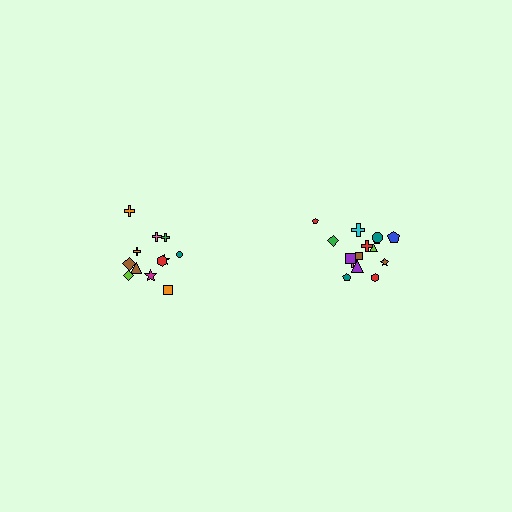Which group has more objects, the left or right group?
The right group.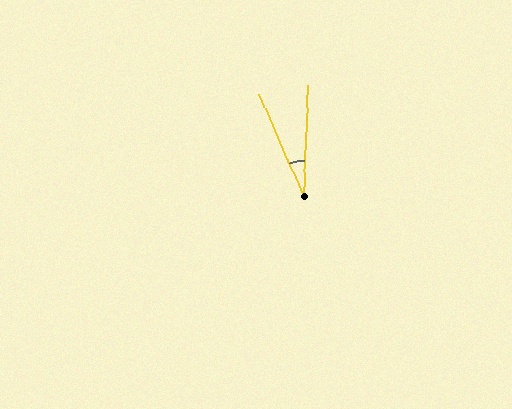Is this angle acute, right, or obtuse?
It is acute.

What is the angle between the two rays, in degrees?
Approximately 26 degrees.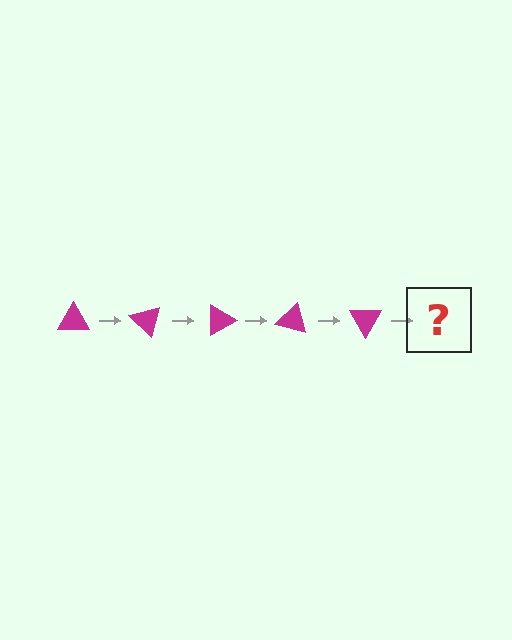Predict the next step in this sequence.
The next step is a magenta triangle rotated 225 degrees.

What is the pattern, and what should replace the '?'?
The pattern is that the triangle rotates 45 degrees each step. The '?' should be a magenta triangle rotated 225 degrees.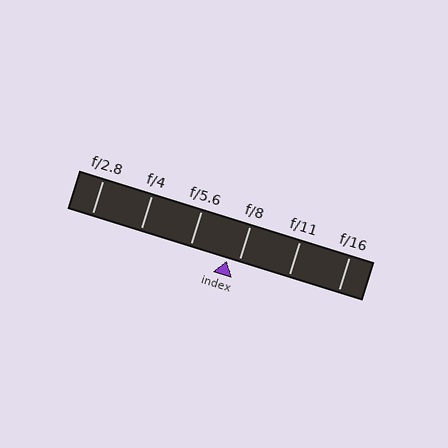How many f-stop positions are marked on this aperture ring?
There are 6 f-stop positions marked.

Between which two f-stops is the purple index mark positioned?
The index mark is between f/5.6 and f/8.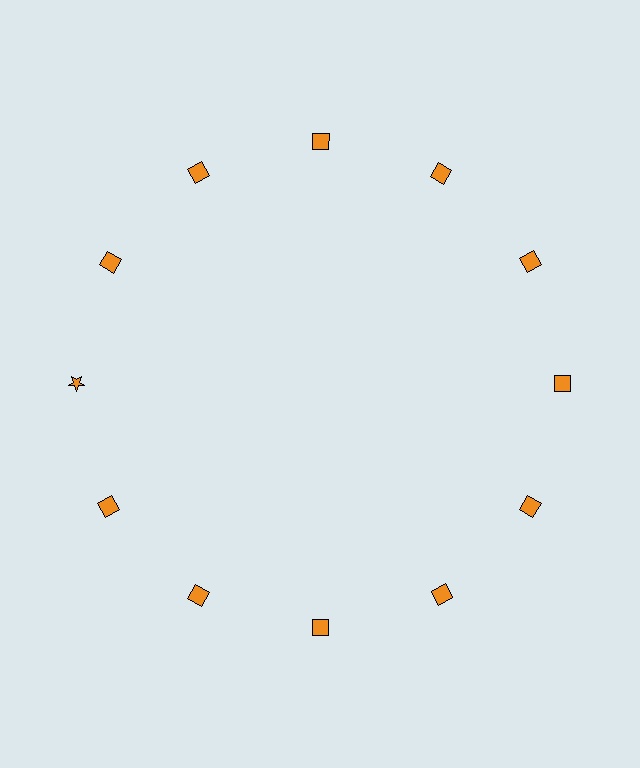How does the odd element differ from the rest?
It has a different shape: star instead of square.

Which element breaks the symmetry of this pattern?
The orange star at roughly the 9 o'clock position breaks the symmetry. All other shapes are orange squares.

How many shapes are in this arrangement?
There are 12 shapes arranged in a ring pattern.